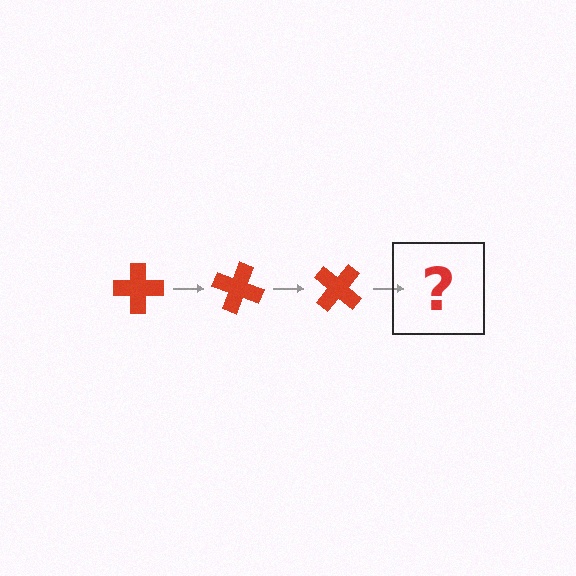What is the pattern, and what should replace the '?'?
The pattern is that the cross rotates 20 degrees each step. The '?' should be a red cross rotated 60 degrees.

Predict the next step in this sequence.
The next step is a red cross rotated 60 degrees.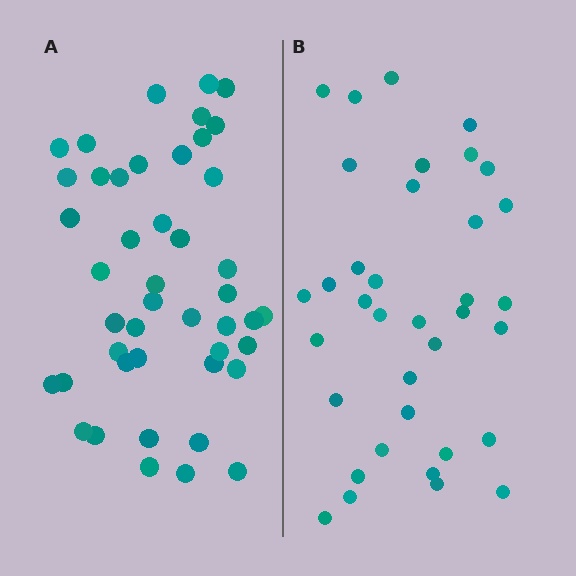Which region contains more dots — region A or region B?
Region A (the left region) has more dots.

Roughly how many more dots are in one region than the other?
Region A has roughly 8 or so more dots than region B.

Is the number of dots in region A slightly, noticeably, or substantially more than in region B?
Region A has noticeably more, but not dramatically so. The ratio is roughly 1.2 to 1.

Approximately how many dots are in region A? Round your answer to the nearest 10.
About 40 dots. (The exact count is 45, which rounds to 40.)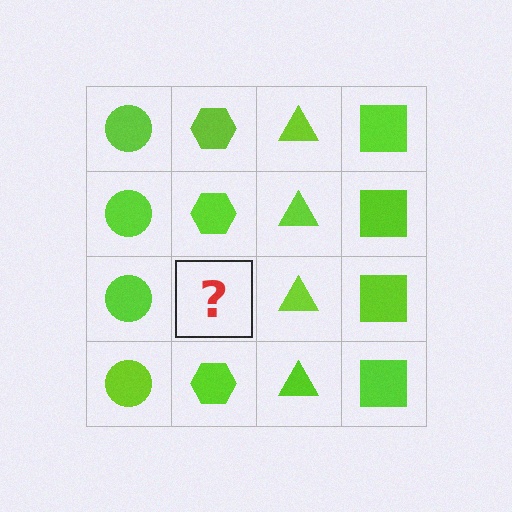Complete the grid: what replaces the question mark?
The question mark should be replaced with a lime hexagon.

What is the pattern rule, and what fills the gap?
The rule is that each column has a consistent shape. The gap should be filled with a lime hexagon.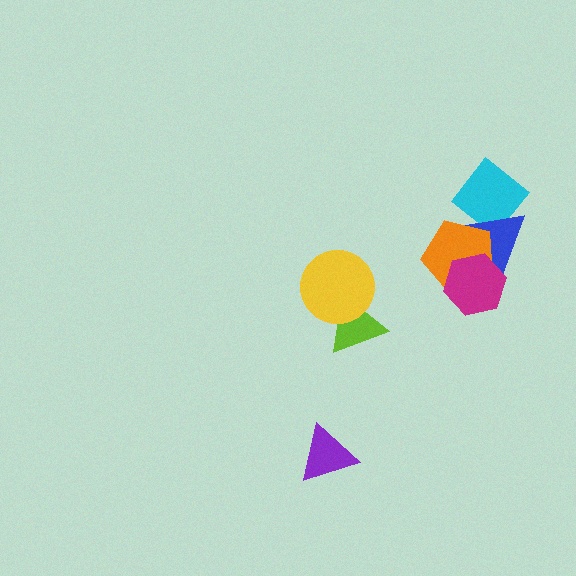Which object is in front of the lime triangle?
The yellow circle is in front of the lime triangle.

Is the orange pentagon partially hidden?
Yes, it is partially covered by another shape.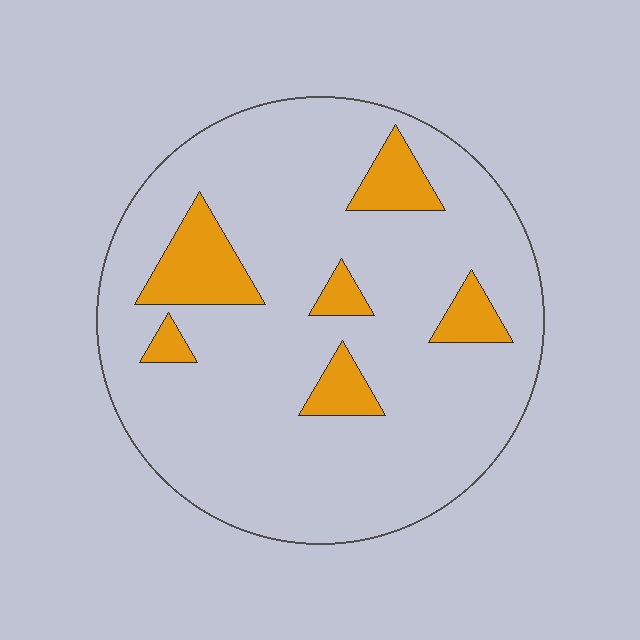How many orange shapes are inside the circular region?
6.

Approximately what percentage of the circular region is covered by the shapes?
Approximately 15%.